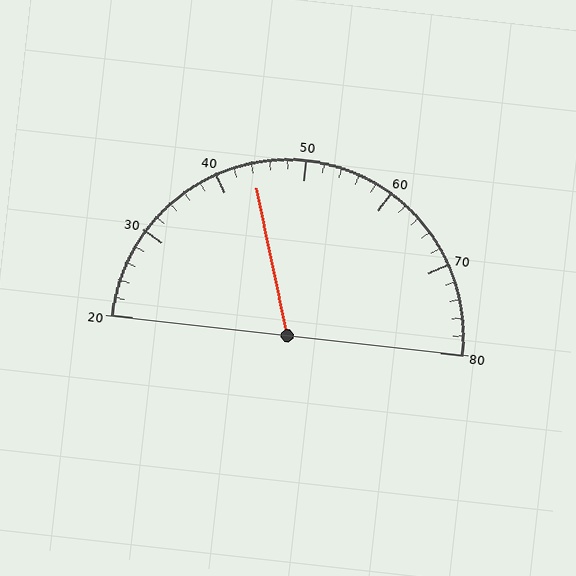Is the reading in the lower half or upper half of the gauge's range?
The reading is in the lower half of the range (20 to 80).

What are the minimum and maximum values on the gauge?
The gauge ranges from 20 to 80.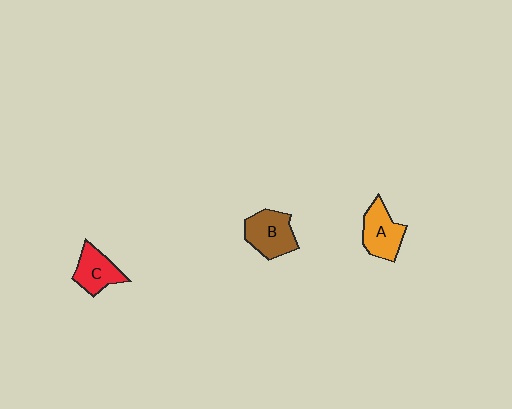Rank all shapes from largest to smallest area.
From largest to smallest: B (brown), A (orange), C (red).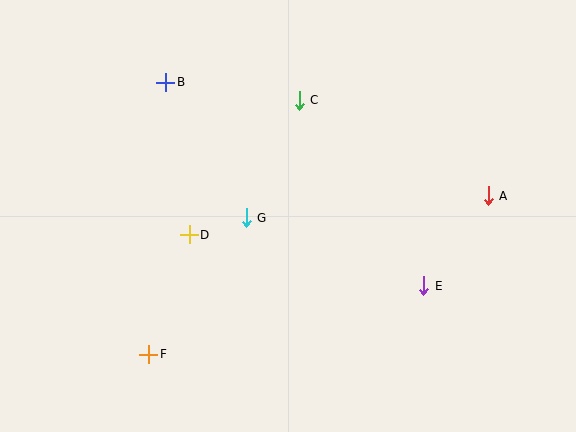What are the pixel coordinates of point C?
Point C is at (299, 100).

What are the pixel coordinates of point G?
Point G is at (246, 218).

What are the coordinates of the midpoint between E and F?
The midpoint between E and F is at (286, 320).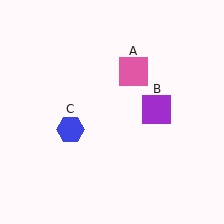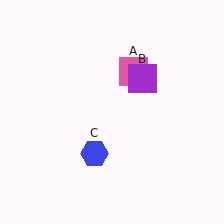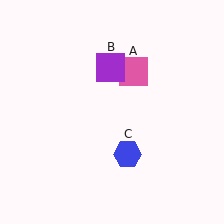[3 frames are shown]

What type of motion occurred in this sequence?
The purple square (object B), blue hexagon (object C) rotated counterclockwise around the center of the scene.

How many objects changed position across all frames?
2 objects changed position: purple square (object B), blue hexagon (object C).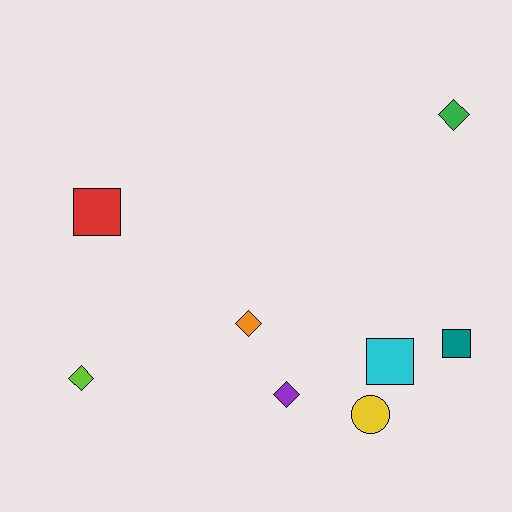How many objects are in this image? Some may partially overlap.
There are 8 objects.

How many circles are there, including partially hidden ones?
There is 1 circle.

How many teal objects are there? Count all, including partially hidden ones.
There is 1 teal object.